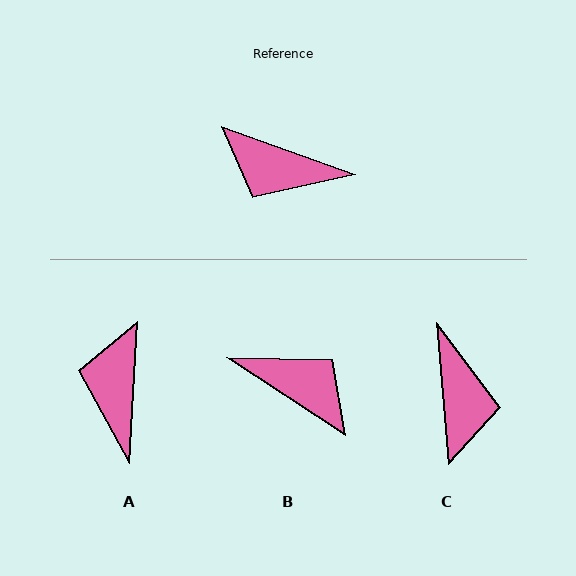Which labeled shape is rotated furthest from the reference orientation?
B, about 166 degrees away.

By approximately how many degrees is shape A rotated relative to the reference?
Approximately 74 degrees clockwise.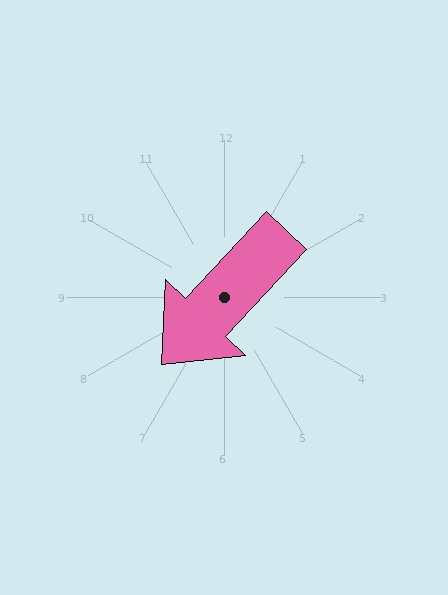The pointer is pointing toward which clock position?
Roughly 7 o'clock.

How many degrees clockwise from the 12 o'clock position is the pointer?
Approximately 223 degrees.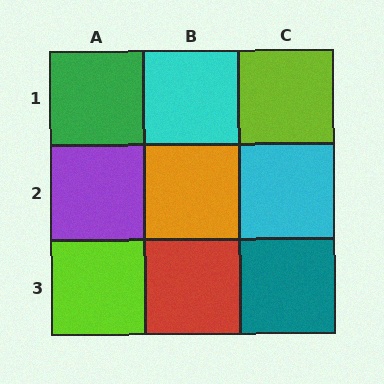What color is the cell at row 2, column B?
Orange.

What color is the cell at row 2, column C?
Cyan.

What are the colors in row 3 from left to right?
Lime, red, teal.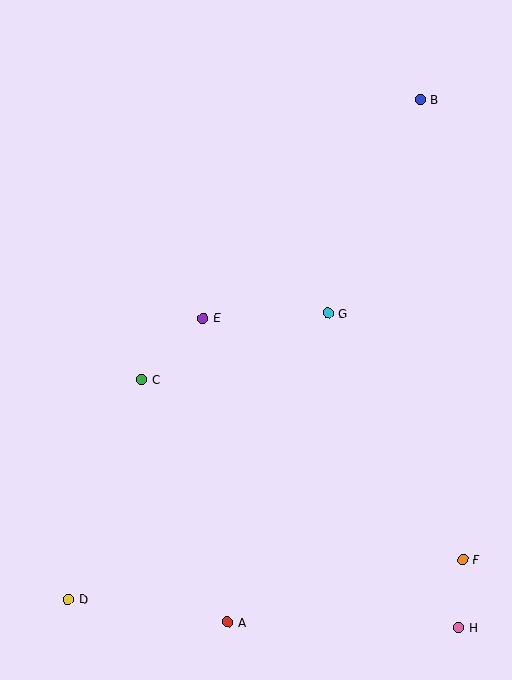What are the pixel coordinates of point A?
Point A is at (228, 622).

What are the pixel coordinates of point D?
Point D is at (68, 599).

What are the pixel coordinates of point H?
Point H is at (459, 627).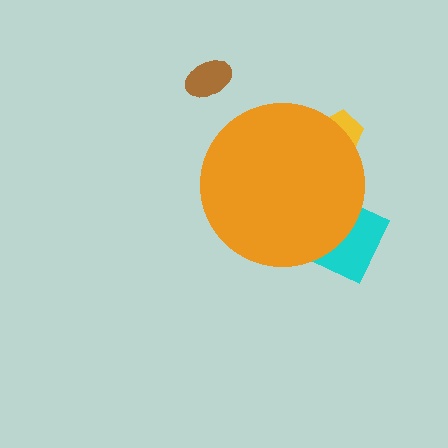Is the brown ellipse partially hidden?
No, the brown ellipse is fully visible.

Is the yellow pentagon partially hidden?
Yes, the yellow pentagon is partially hidden behind the orange circle.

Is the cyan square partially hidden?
Yes, the cyan square is partially hidden behind the orange circle.